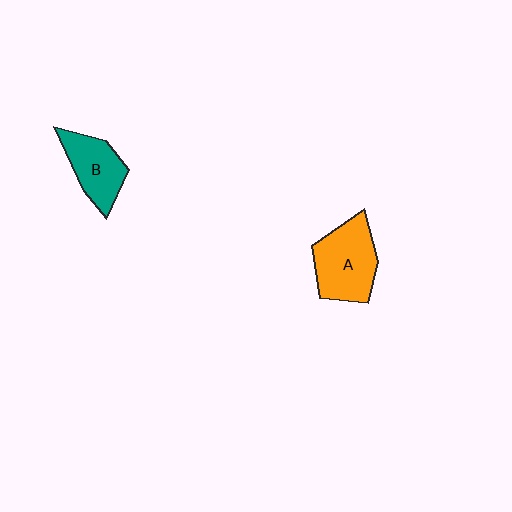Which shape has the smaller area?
Shape B (teal).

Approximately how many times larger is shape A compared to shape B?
Approximately 1.3 times.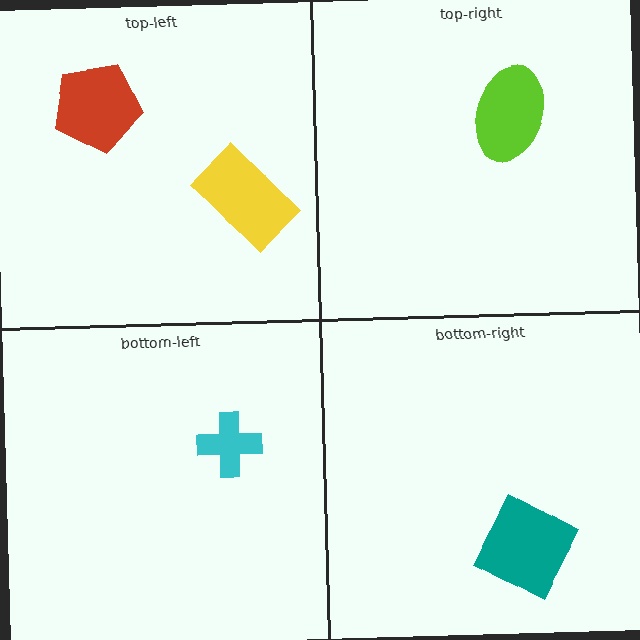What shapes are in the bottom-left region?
The cyan cross.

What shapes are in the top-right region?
The lime ellipse.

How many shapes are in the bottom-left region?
1.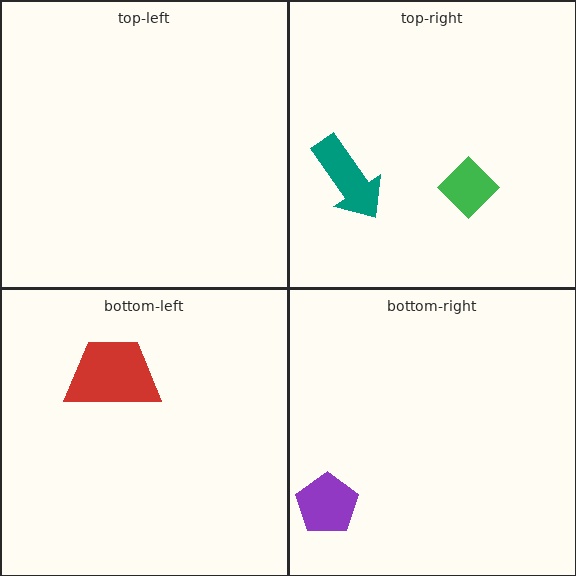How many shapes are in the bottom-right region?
1.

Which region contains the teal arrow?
The top-right region.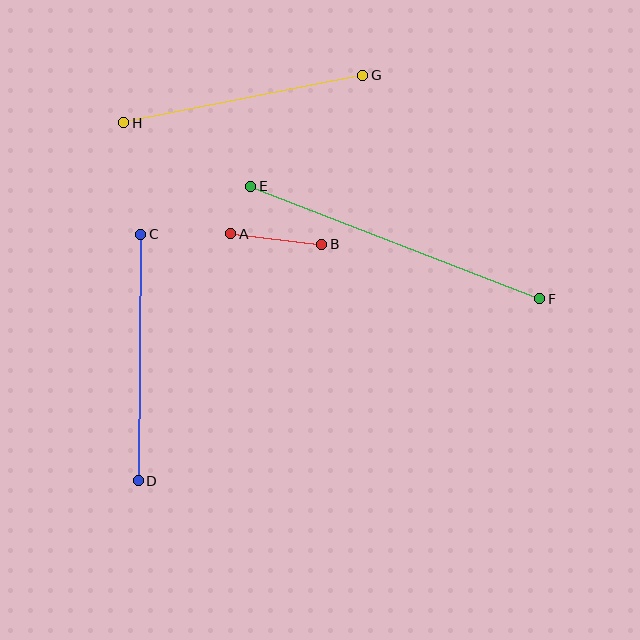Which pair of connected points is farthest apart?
Points E and F are farthest apart.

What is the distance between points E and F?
The distance is approximately 310 pixels.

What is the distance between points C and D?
The distance is approximately 246 pixels.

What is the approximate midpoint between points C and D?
The midpoint is at approximately (140, 358) pixels.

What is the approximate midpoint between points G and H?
The midpoint is at approximately (243, 99) pixels.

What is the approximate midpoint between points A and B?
The midpoint is at approximately (276, 239) pixels.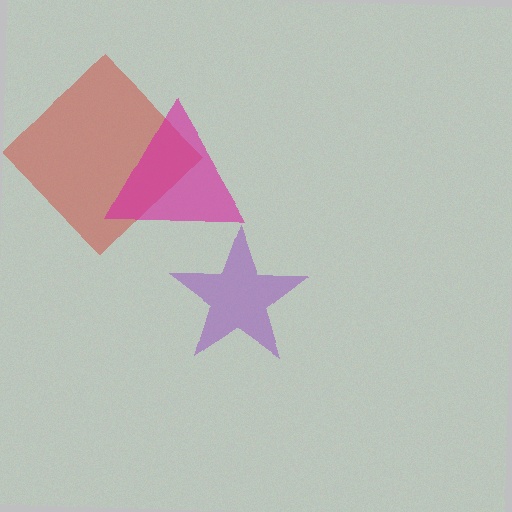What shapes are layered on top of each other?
The layered shapes are: a red diamond, a magenta triangle, a purple star.